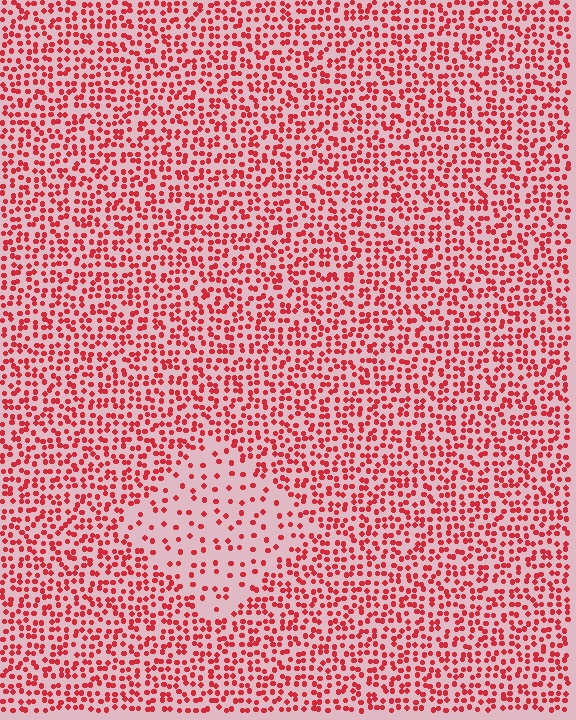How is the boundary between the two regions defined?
The boundary is defined by a change in element density (approximately 2.4x ratio). All elements are the same color, size, and shape.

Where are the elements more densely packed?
The elements are more densely packed outside the diamond boundary.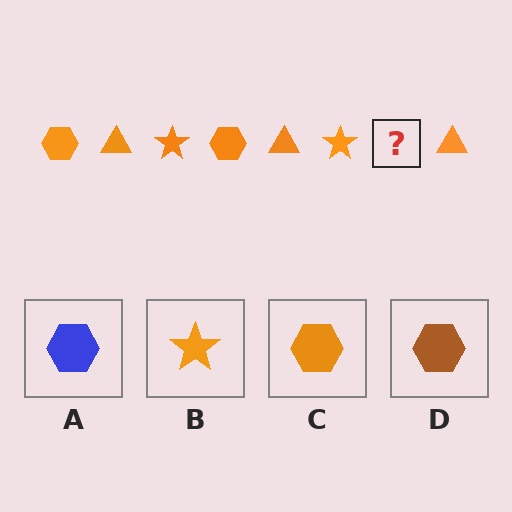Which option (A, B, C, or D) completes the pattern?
C.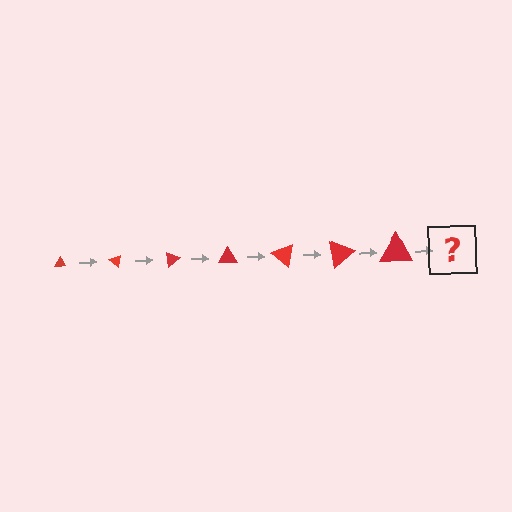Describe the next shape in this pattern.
It should be a triangle, larger than the previous one and rotated 280 degrees from the start.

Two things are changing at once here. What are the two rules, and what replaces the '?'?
The two rules are that the triangle grows larger each step and it rotates 40 degrees each step. The '?' should be a triangle, larger than the previous one and rotated 280 degrees from the start.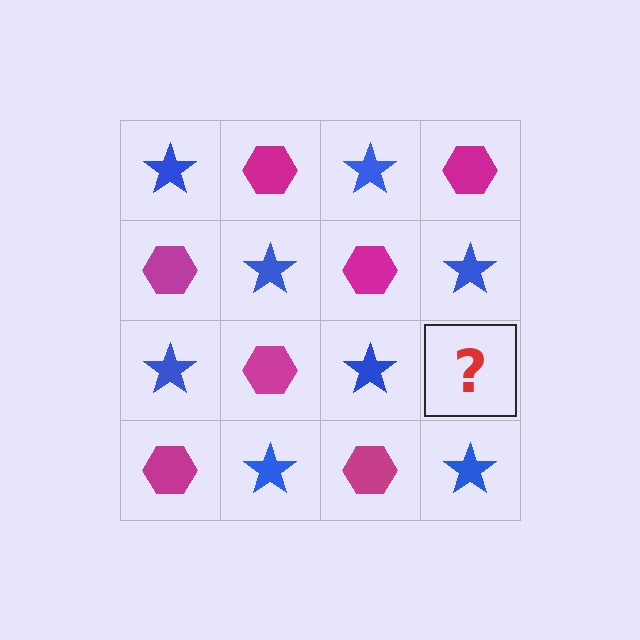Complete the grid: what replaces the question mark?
The question mark should be replaced with a magenta hexagon.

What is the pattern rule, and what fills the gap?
The rule is that it alternates blue star and magenta hexagon in a checkerboard pattern. The gap should be filled with a magenta hexagon.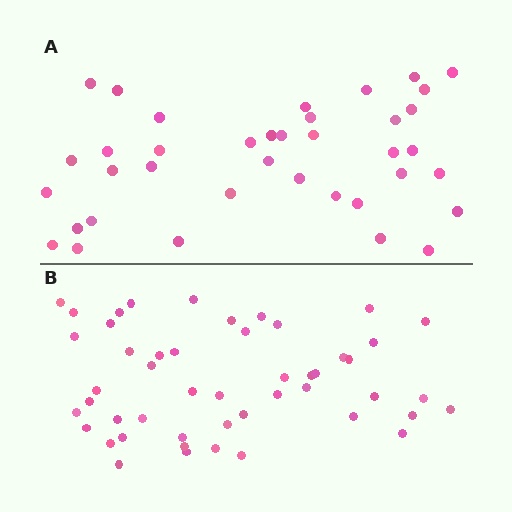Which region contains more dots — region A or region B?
Region B (the bottom region) has more dots.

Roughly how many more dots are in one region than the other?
Region B has roughly 12 or so more dots than region A.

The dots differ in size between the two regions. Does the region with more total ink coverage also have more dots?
No. Region A has more total ink coverage because its dots are larger, but region B actually contains more individual dots. Total area can be misleading — the number of items is what matters here.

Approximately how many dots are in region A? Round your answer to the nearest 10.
About 40 dots. (The exact count is 38, which rounds to 40.)